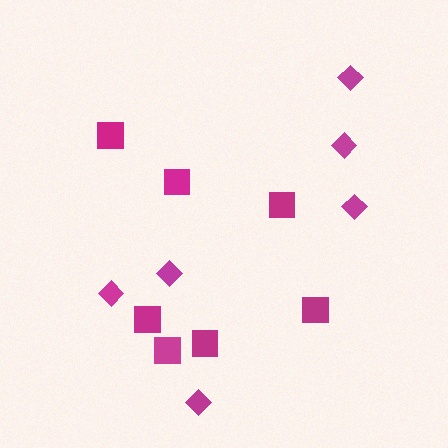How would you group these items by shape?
There are 2 groups: one group of diamonds (6) and one group of squares (7).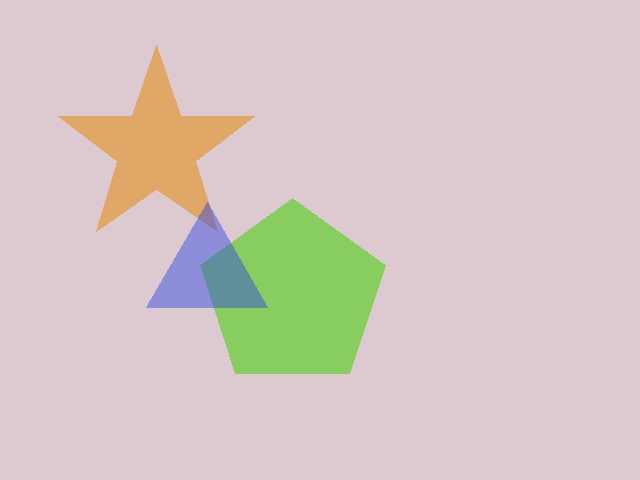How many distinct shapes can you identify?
There are 3 distinct shapes: an orange star, a lime pentagon, a blue triangle.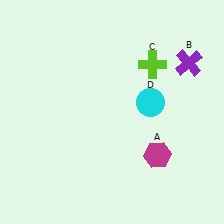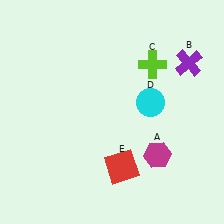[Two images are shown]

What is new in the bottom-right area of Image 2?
A red square (E) was added in the bottom-right area of Image 2.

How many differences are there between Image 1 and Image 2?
There is 1 difference between the two images.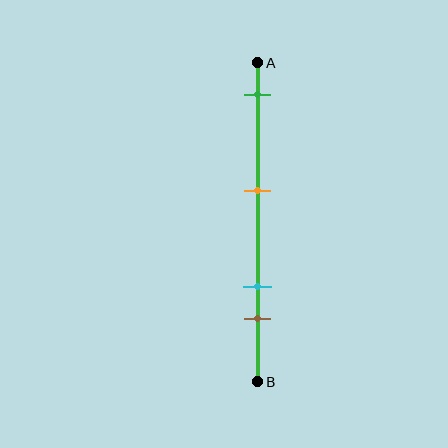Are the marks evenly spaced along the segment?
No, the marks are not evenly spaced.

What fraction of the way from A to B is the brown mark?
The brown mark is approximately 80% (0.8) of the way from A to B.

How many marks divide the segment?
There are 4 marks dividing the segment.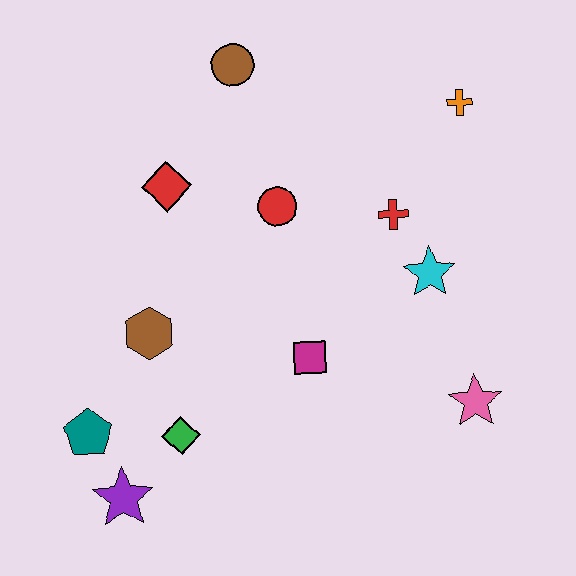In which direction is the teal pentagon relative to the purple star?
The teal pentagon is above the purple star.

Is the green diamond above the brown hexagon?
No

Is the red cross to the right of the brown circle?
Yes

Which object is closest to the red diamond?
The red circle is closest to the red diamond.